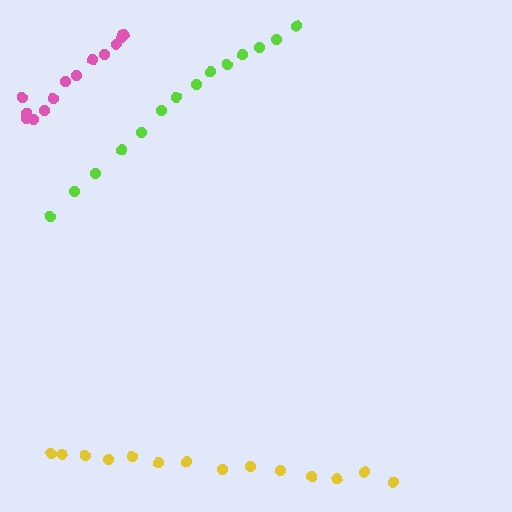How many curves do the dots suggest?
There are 3 distinct paths.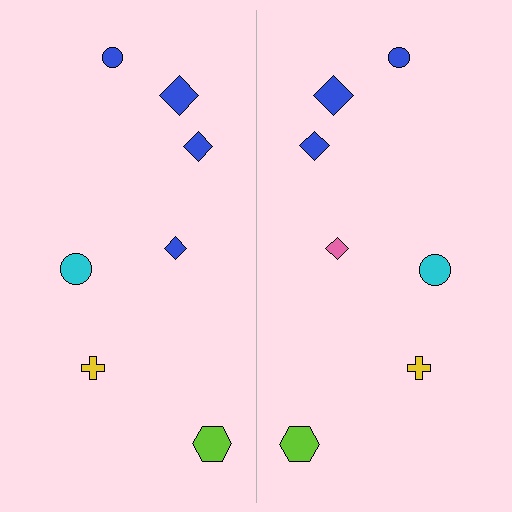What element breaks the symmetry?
The pink diamond on the right side breaks the symmetry — its mirror counterpart is blue.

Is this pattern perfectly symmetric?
No, the pattern is not perfectly symmetric. The pink diamond on the right side breaks the symmetry — its mirror counterpart is blue.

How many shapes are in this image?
There are 14 shapes in this image.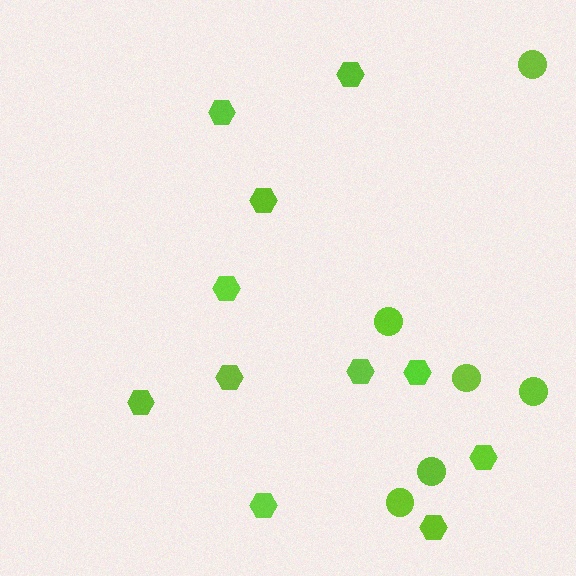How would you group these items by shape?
There are 2 groups: one group of circles (6) and one group of hexagons (11).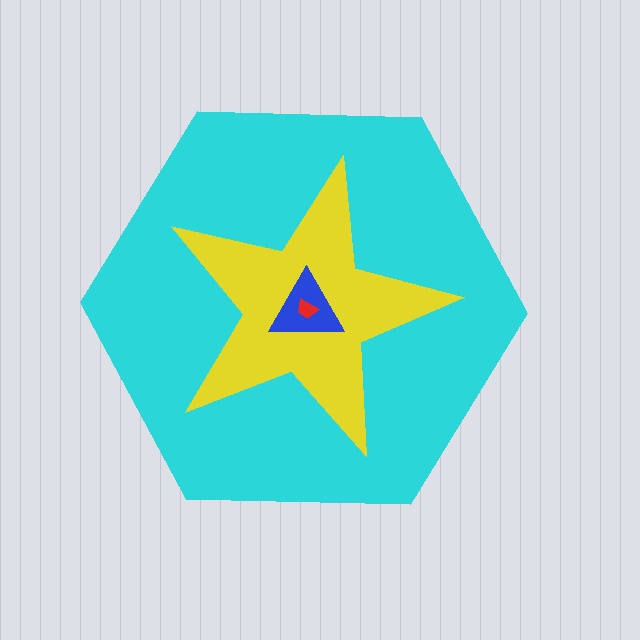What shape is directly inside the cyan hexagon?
The yellow star.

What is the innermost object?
The red trapezoid.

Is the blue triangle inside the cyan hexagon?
Yes.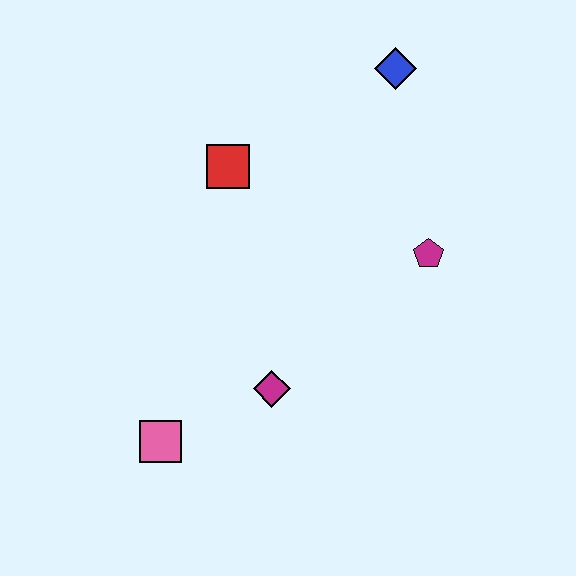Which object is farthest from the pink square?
The blue diamond is farthest from the pink square.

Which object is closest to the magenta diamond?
The pink square is closest to the magenta diamond.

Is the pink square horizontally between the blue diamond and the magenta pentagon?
No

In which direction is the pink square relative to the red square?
The pink square is below the red square.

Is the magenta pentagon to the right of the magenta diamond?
Yes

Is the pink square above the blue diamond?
No